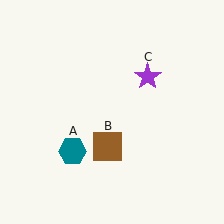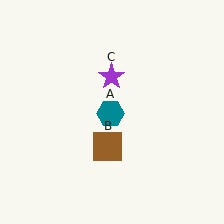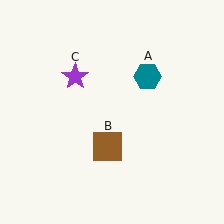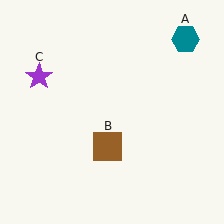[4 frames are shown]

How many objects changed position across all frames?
2 objects changed position: teal hexagon (object A), purple star (object C).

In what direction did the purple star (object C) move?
The purple star (object C) moved left.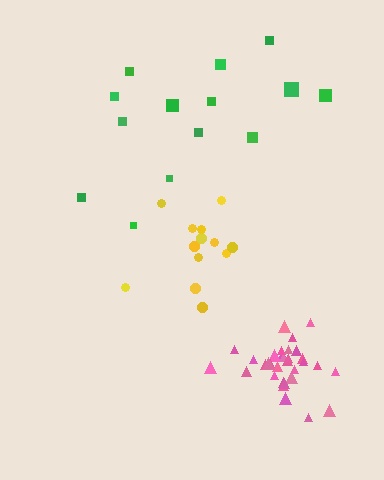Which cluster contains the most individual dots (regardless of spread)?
Pink (32).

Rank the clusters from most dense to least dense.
pink, yellow, green.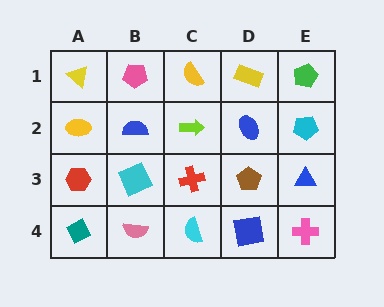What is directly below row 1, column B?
A blue semicircle.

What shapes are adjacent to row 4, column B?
A cyan square (row 3, column B), a teal diamond (row 4, column A), a cyan semicircle (row 4, column C).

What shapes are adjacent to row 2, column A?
A yellow triangle (row 1, column A), a red hexagon (row 3, column A), a blue semicircle (row 2, column B).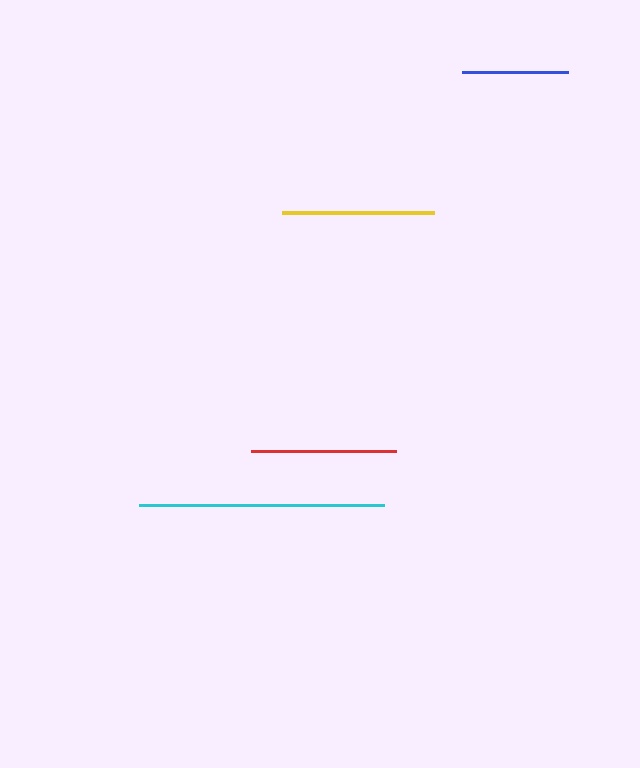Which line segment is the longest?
The cyan line is the longest at approximately 245 pixels.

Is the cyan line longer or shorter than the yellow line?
The cyan line is longer than the yellow line.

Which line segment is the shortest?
The blue line is the shortest at approximately 106 pixels.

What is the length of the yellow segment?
The yellow segment is approximately 152 pixels long.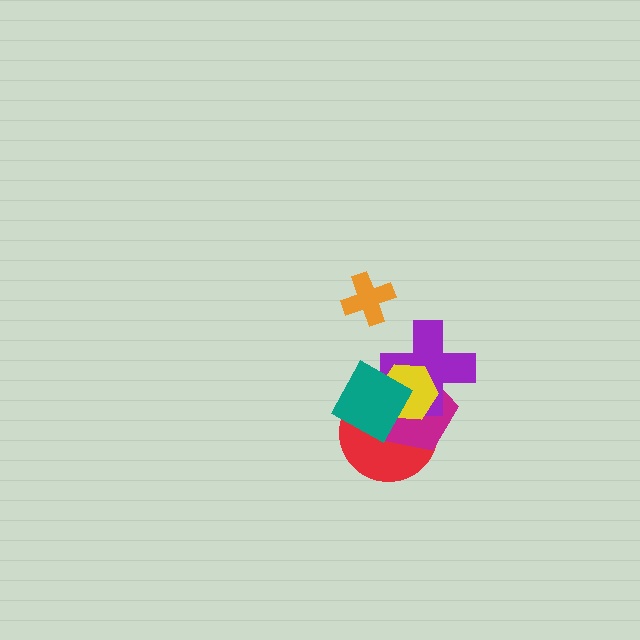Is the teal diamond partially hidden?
No, no other shape covers it.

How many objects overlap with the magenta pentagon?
4 objects overlap with the magenta pentagon.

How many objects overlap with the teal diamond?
4 objects overlap with the teal diamond.